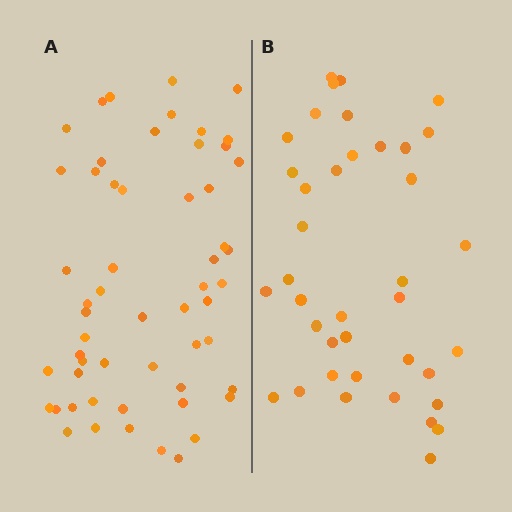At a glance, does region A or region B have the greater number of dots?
Region A (the left region) has more dots.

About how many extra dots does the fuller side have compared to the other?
Region A has approximately 15 more dots than region B.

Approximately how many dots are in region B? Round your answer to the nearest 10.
About 40 dots. (The exact count is 39, which rounds to 40.)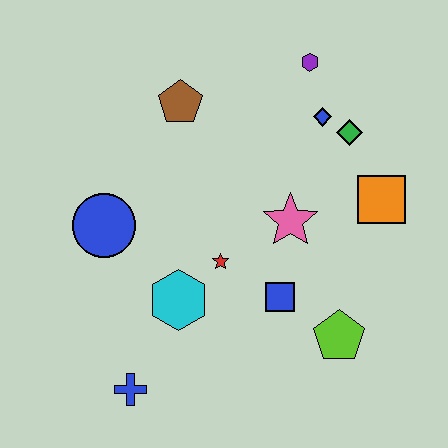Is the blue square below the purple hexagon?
Yes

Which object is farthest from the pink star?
The blue cross is farthest from the pink star.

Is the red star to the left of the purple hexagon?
Yes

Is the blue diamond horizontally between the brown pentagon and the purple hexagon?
No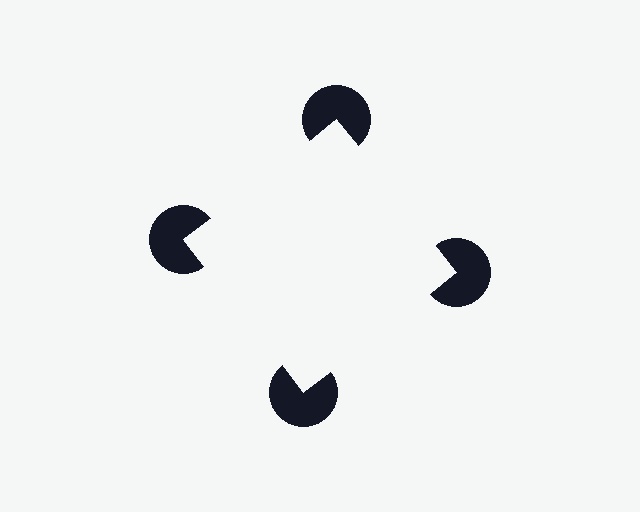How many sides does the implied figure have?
4 sides.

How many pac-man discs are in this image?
There are 4 — one at each vertex of the illusory square.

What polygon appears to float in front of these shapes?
An illusory square — its edges are inferred from the aligned wedge cuts in the pac-man discs, not physically drawn.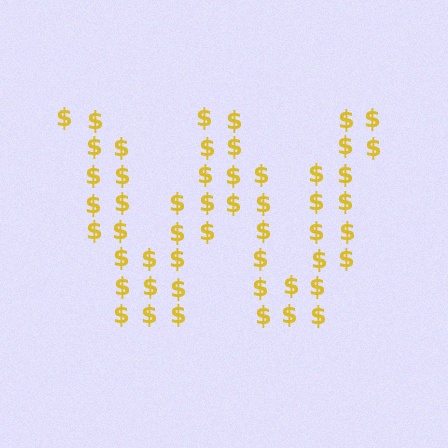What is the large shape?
The large shape is the letter W.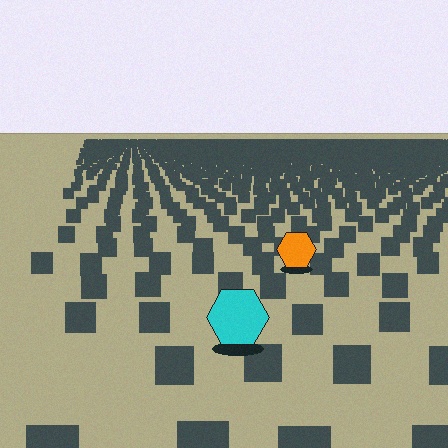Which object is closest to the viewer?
The cyan hexagon is closest. The texture marks near it are larger and more spread out.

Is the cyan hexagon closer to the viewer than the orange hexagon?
Yes. The cyan hexagon is closer — you can tell from the texture gradient: the ground texture is coarser near it.